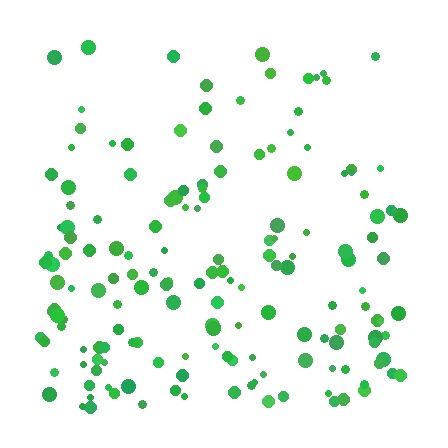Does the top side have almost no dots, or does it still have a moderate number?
Still a moderate number, just noticeably fewer than the bottom.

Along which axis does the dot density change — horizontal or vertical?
Vertical.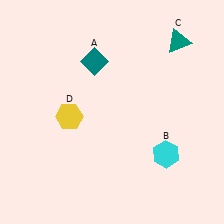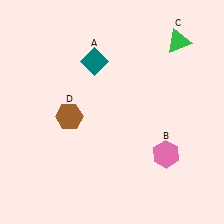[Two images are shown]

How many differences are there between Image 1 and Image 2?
There are 3 differences between the two images.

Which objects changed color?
B changed from cyan to pink. C changed from teal to green. D changed from yellow to brown.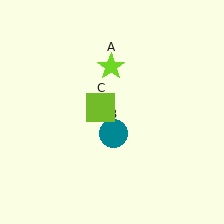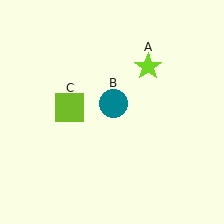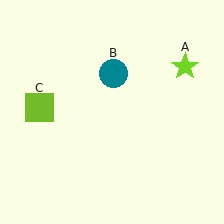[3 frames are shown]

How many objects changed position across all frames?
3 objects changed position: lime star (object A), teal circle (object B), lime square (object C).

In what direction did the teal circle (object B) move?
The teal circle (object B) moved up.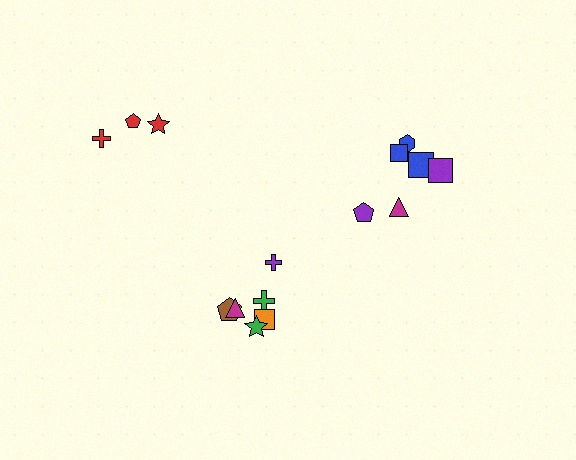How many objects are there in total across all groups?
There are 15 objects.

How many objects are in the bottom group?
There are 6 objects.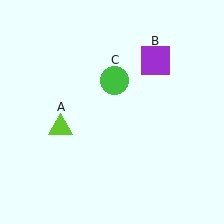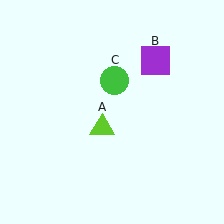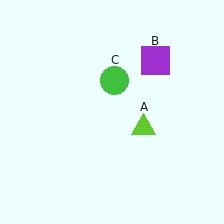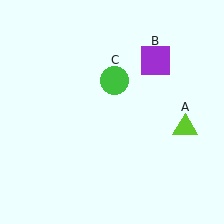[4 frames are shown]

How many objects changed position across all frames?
1 object changed position: lime triangle (object A).